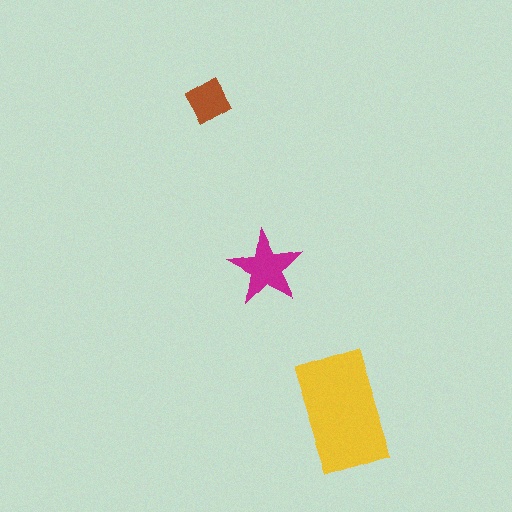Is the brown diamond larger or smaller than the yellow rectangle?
Smaller.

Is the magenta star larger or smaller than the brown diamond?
Larger.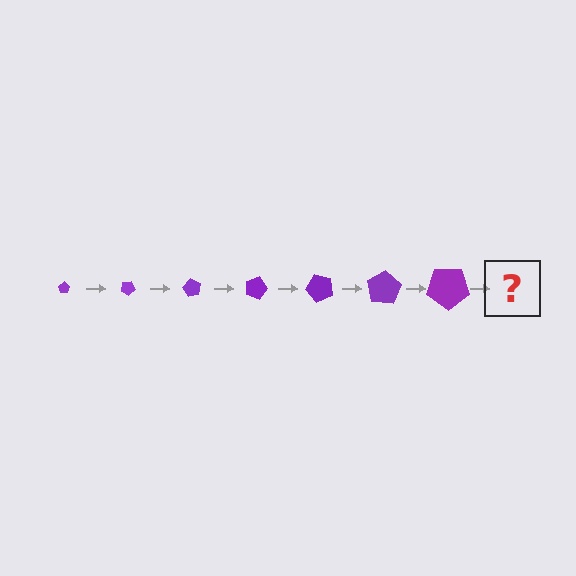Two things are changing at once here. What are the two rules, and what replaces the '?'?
The two rules are that the pentagon grows larger each step and it rotates 30 degrees each step. The '?' should be a pentagon, larger than the previous one and rotated 210 degrees from the start.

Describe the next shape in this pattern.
It should be a pentagon, larger than the previous one and rotated 210 degrees from the start.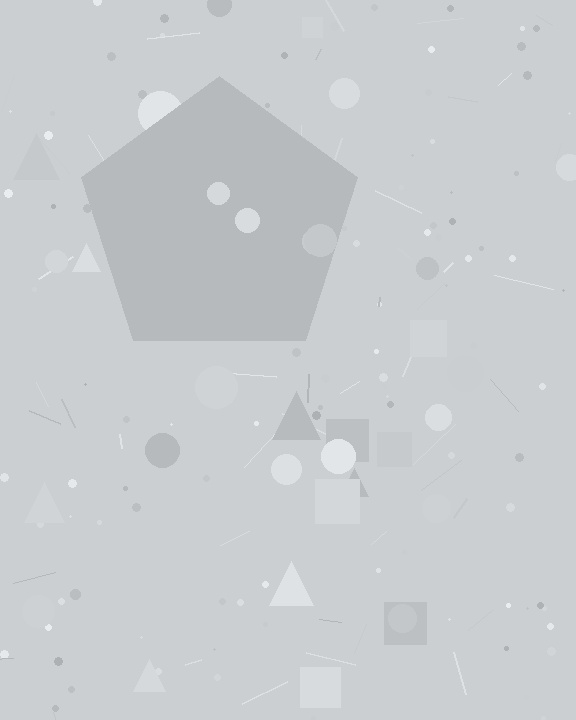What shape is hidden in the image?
A pentagon is hidden in the image.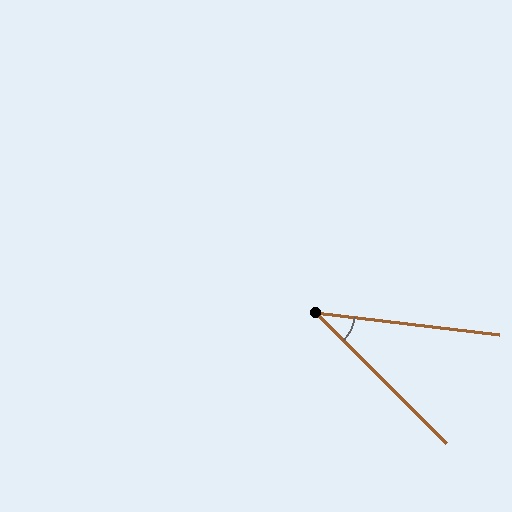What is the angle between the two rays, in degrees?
Approximately 38 degrees.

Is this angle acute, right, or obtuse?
It is acute.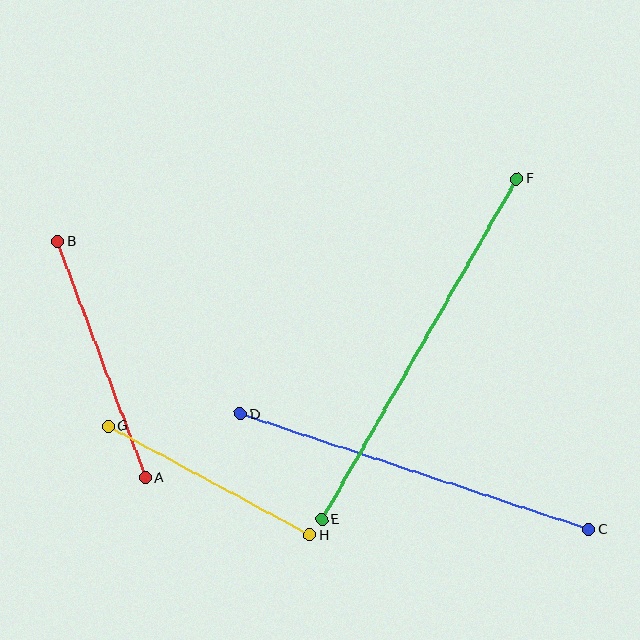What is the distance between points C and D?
The distance is approximately 367 pixels.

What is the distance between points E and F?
The distance is approximately 393 pixels.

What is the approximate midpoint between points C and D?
The midpoint is at approximately (414, 472) pixels.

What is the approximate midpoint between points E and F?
The midpoint is at approximately (419, 349) pixels.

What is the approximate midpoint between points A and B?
The midpoint is at approximately (102, 359) pixels.